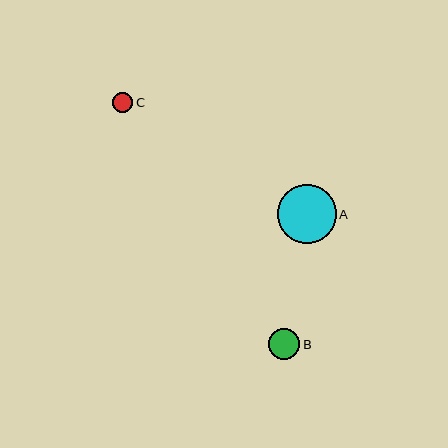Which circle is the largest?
Circle A is the largest with a size of approximately 59 pixels.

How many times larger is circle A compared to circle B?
Circle A is approximately 1.9 times the size of circle B.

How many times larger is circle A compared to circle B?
Circle A is approximately 1.9 times the size of circle B.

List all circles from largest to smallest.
From largest to smallest: A, B, C.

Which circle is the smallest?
Circle C is the smallest with a size of approximately 21 pixels.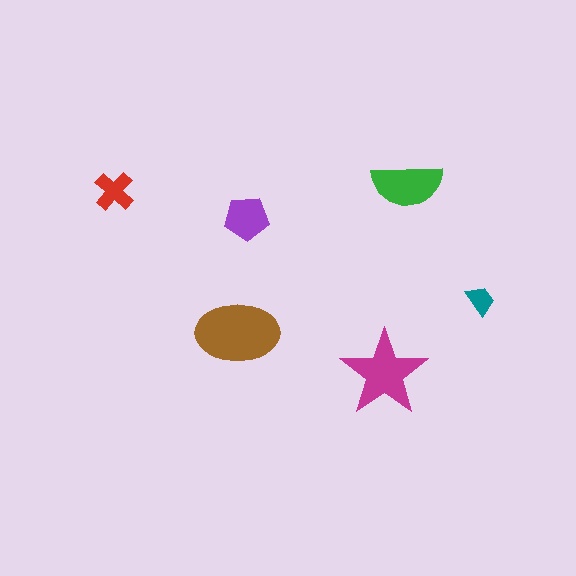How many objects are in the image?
There are 6 objects in the image.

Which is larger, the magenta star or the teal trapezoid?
The magenta star.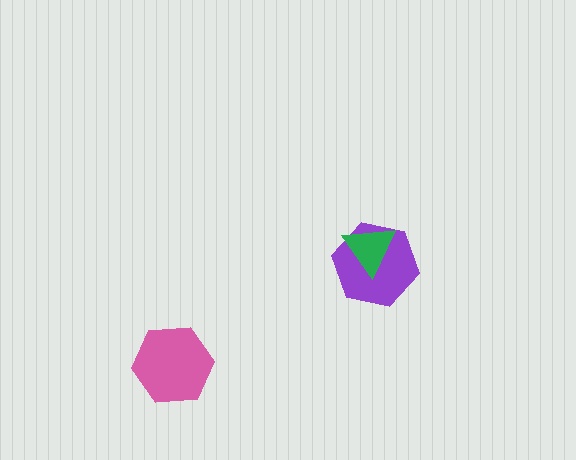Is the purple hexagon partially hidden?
Yes, it is partially covered by another shape.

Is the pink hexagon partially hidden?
No, no other shape covers it.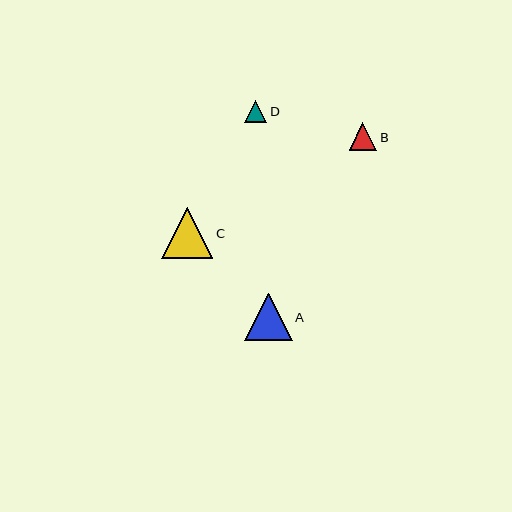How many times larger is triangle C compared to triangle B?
Triangle C is approximately 1.8 times the size of triangle B.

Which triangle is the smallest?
Triangle D is the smallest with a size of approximately 22 pixels.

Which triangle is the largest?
Triangle C is the largest with a size of approximately 51 pixels.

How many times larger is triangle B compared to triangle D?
Triangle B is approximately 1.2 times the size of triangle D.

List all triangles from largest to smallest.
From largest to smallest: C, A, B, D.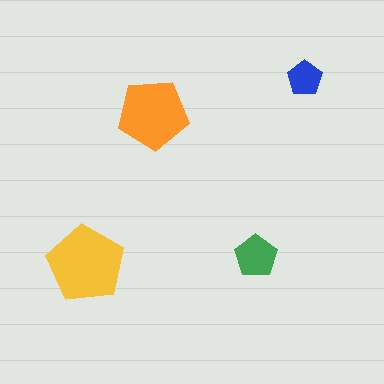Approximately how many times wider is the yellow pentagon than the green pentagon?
About 2 times wider.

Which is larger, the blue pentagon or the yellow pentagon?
The yellow one.